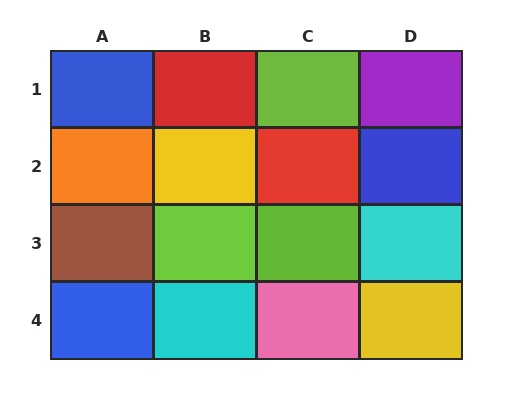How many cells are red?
2 cells are red.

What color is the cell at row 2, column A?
Orange.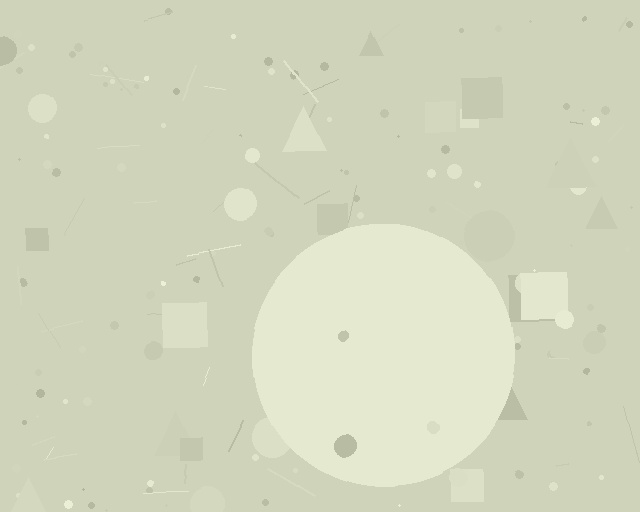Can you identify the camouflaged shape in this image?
The camouflaged shape is a circle.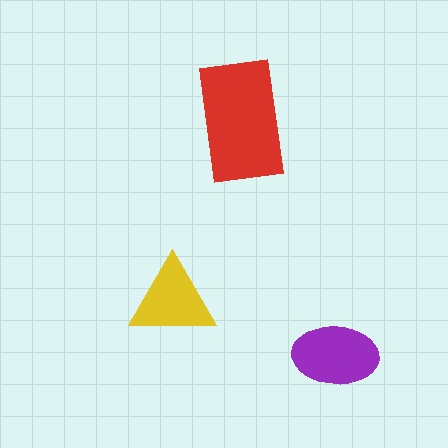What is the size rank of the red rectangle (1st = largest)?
1st.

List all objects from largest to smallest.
The red rectangle, the purple ellipse, the yellow triangle.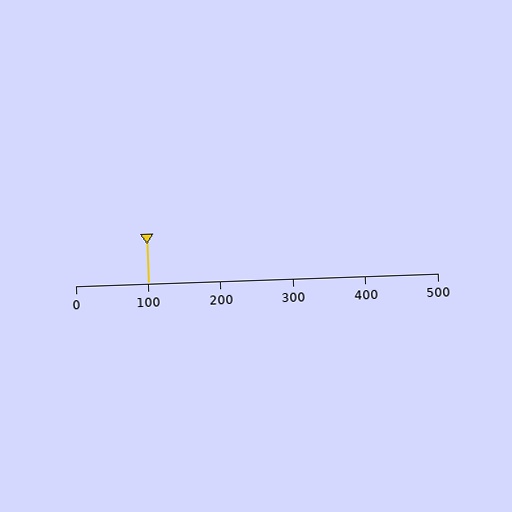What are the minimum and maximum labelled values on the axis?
The axis runs from 0 to 500.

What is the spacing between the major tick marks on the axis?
The major ticks are spaced 100 apart.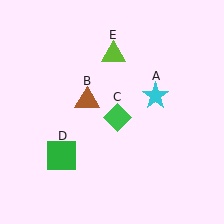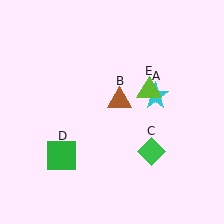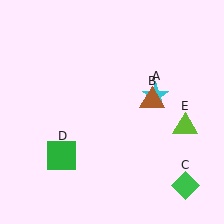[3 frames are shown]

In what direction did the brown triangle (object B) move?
The brown triangle (object B) moved right.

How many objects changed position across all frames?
3 objects changed position: brown triangle (object B), green diamond (object C), lime triangle (object E).